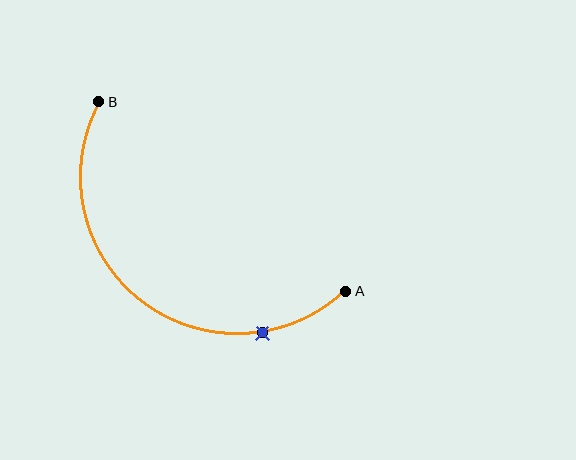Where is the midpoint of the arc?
The arc midpoint is the point on the curve farthest from the straight line joining A and B. It sits below and to the left of that line.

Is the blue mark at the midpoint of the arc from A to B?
No. The blue mark lies on the arc but is closer to endpoint A. The arc midpoint would be at the point on the curve equidistant along the arc from both A and B.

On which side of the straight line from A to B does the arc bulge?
The arc bulges below and to the left of the straight line connecting A and B.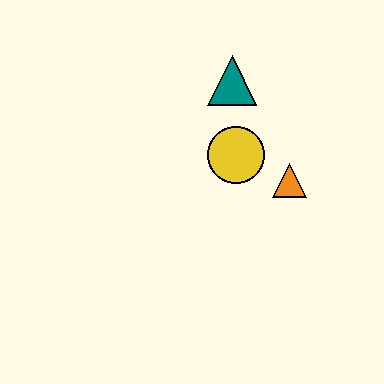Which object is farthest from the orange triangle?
The teal triangle is farthest from the orange triangle.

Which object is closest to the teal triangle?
The yellow circle is closest to the teal triangle.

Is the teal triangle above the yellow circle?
Yes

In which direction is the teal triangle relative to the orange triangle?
The teal triangle is above the orange triangle.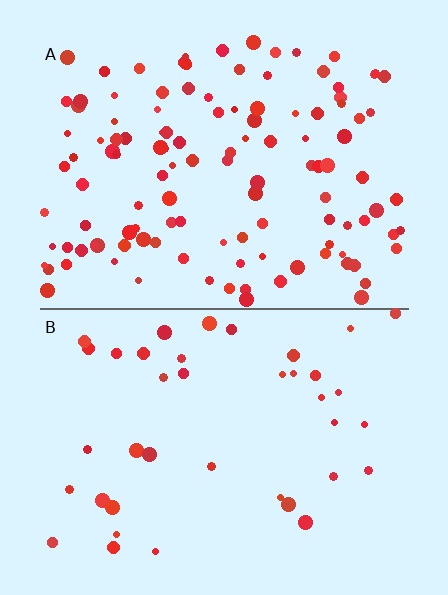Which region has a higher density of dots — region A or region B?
A (the top).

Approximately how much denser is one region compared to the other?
Approximately 3.0× — region A over region B.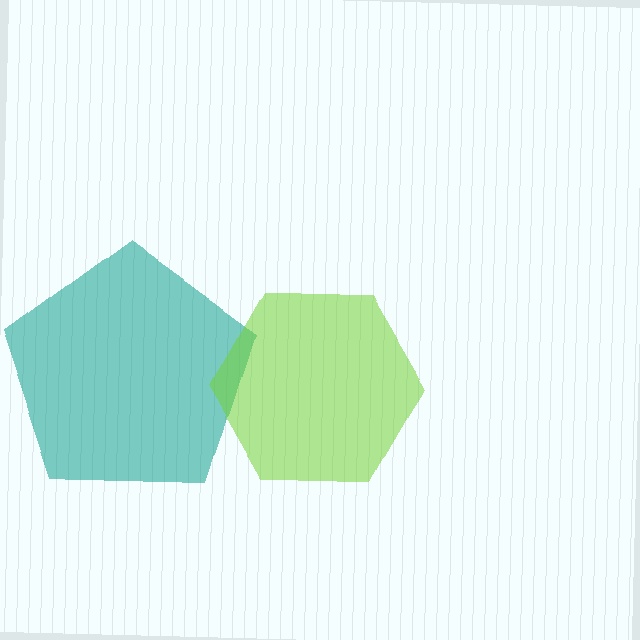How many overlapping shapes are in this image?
There are 2 overlapping shapes in the image.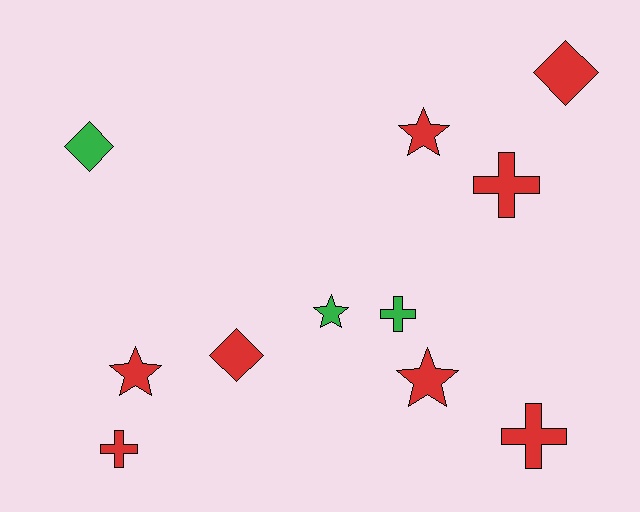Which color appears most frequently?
Red, with 8 objects.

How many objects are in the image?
There are 11 objects.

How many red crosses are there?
There are 3 red crosses.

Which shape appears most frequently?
Star, with 4 objects.